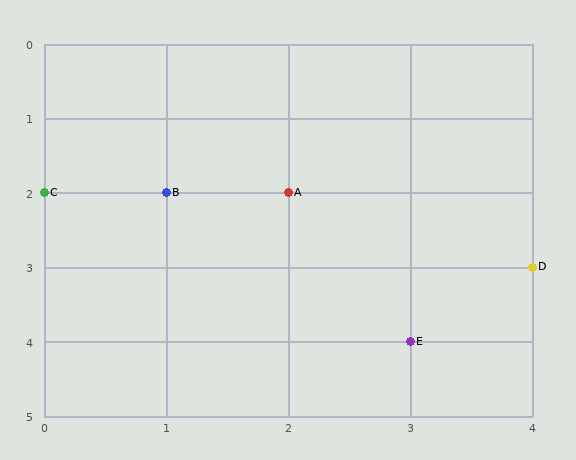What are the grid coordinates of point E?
Point E is at grid coordinates (3, 4).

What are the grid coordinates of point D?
Point D is at grid coordinates (4, 3).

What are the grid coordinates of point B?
Point B is at grid coordinates (1, 2).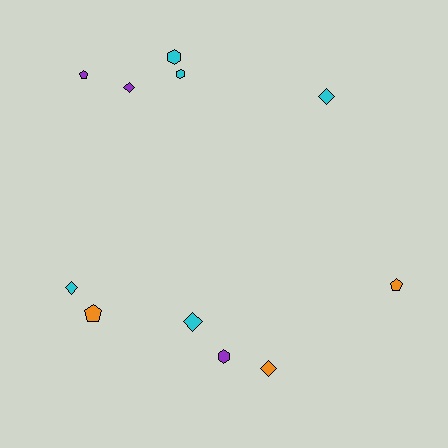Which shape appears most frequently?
Diamond, with 5 objects.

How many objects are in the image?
There are 11 objects.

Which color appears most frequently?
Cyan, with 5 objects.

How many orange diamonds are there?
There is 1 orange diamond.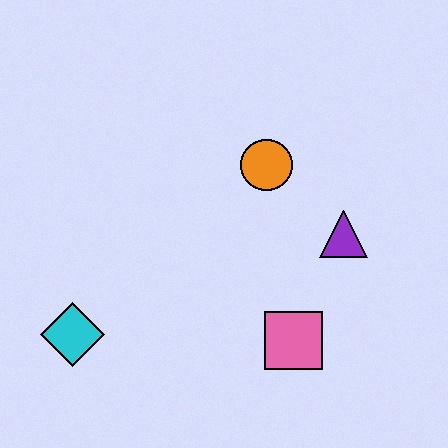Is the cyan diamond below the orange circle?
Yes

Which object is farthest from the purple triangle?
The cyan diamond is farthest from the purple triangle.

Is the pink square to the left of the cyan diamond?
No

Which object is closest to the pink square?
The purple triangle is closest to the pink square.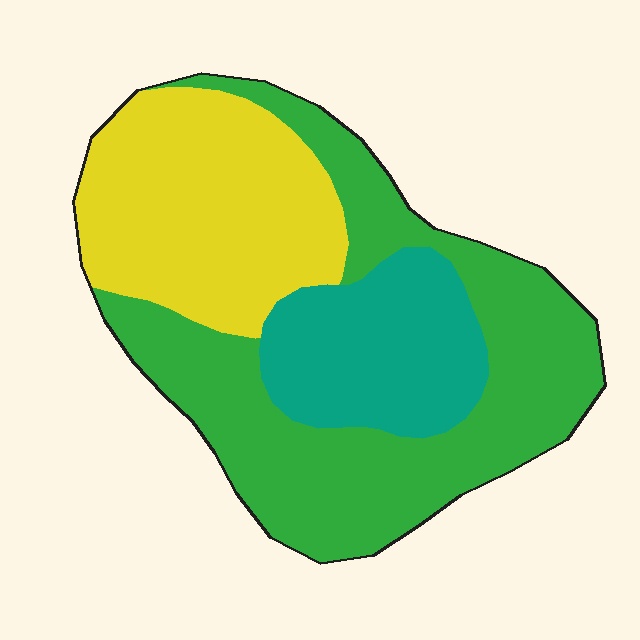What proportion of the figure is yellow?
Yellow covers around 30% of the figure.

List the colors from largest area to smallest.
From largest to smallest: green, yellow, teal.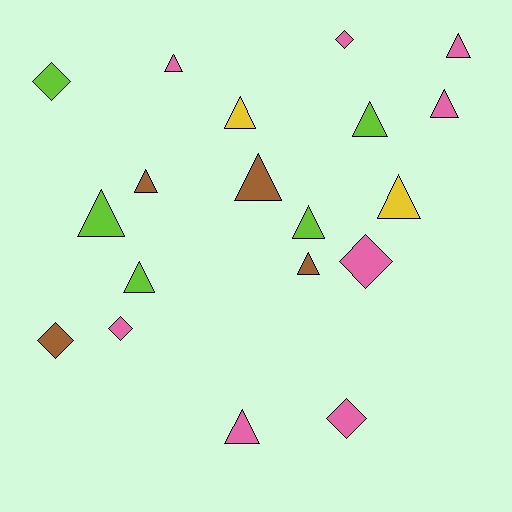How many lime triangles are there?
There are 4 lime triangles.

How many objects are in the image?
There are 19 objects.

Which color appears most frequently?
Pink, with 8 objects.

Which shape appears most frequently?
Triangle, with 13 objects.